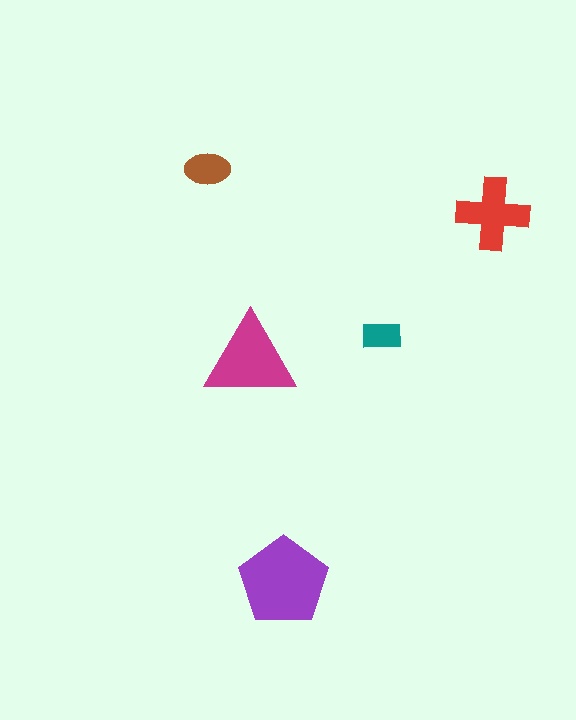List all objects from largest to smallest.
The purple pentagon, the magenta triangle, the red cross, the brown ellipse, the teal rectangle.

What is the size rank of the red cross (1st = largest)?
3rd.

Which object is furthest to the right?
The red cross is rightmost.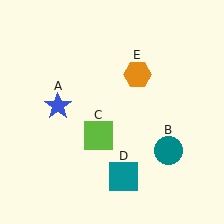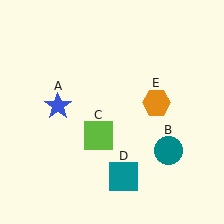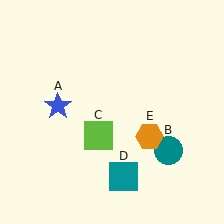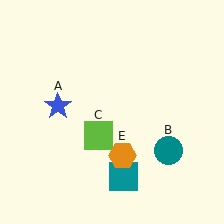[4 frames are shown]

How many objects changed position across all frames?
1 object changed position: orange hexagon (object E).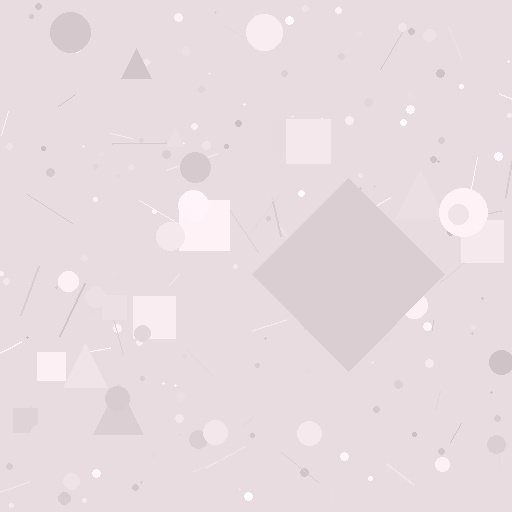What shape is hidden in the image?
A diamond is hidden in the image.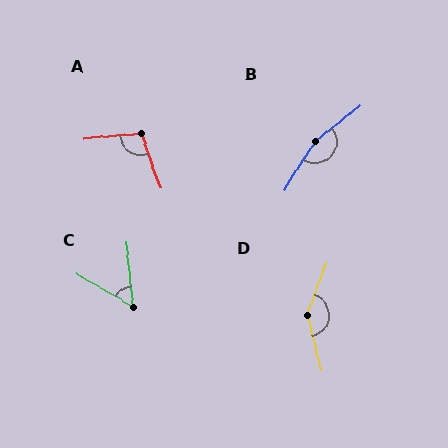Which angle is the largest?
B, at approximately 160 degrees.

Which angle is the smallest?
C, at approximately 54 degrees.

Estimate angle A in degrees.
Approximately 104 degrees.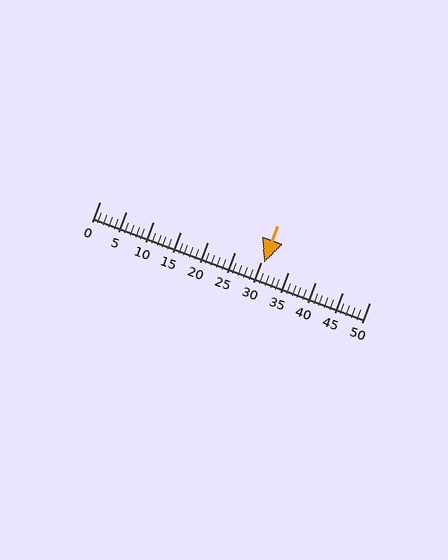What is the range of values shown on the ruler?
The ruler shows values from 0 to 50.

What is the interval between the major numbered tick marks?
The major tick marks are spaced 5 units apart.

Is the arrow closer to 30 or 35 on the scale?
The arrow is closer to 30.